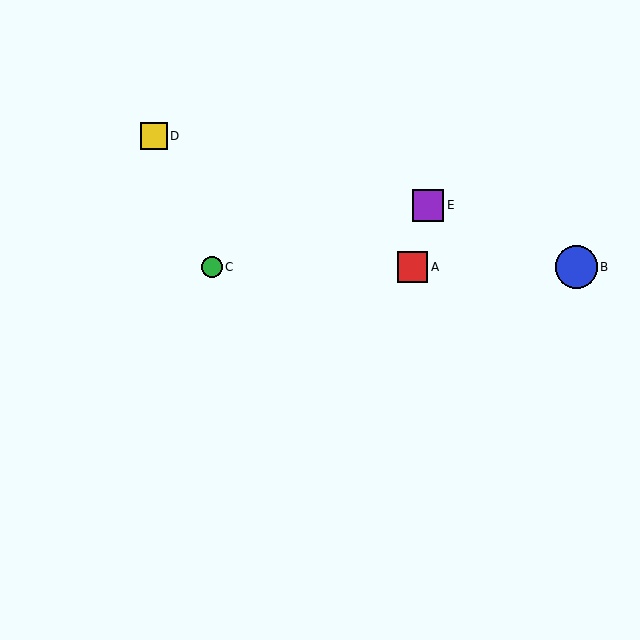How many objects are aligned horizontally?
3 objects (A, B, C) are aligned horizontally.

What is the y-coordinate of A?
Object A is at y≈267.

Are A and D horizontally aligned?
No, A is at y≈267 and D is at y≈136.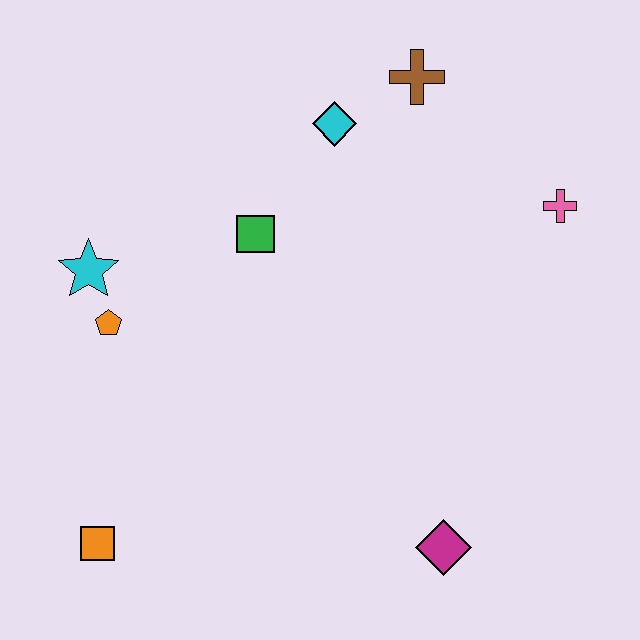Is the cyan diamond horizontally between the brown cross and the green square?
Yes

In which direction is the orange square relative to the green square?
The orange square is below the green square.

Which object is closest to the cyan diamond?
The brown cross is closest to the cyan diamond.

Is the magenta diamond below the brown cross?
Yes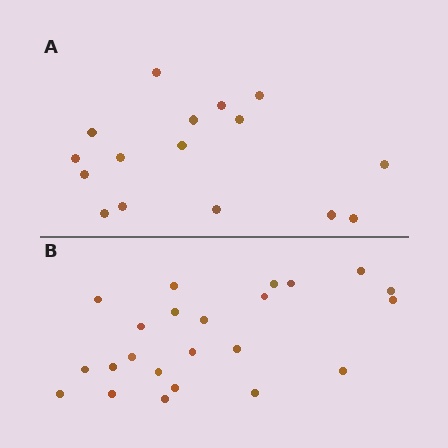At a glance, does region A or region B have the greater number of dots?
Region B (the bottom region) has more dots.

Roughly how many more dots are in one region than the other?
Region B has roughly 8 or so more dots than region A.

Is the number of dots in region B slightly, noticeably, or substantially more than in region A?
Region B has noticeably more, but not dramatically so. The ratio is roughly 1.4 to 1.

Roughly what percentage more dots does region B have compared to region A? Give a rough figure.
About 45% more.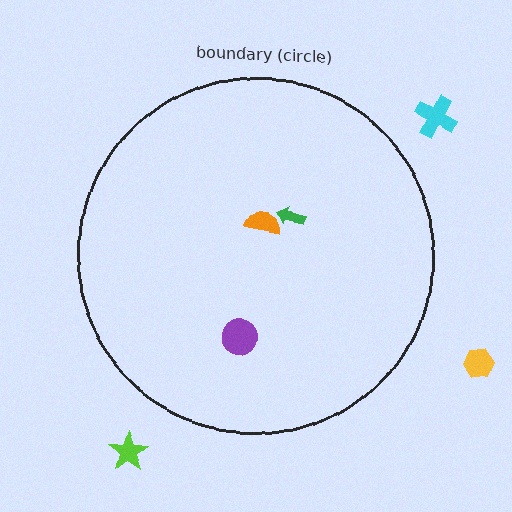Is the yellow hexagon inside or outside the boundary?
Outside.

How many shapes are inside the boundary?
3 inside, 3 outside.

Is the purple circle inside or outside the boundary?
Inside.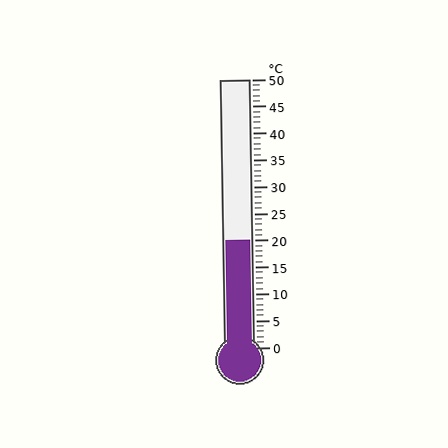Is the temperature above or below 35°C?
The temperature is below 35°C.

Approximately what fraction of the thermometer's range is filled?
The thermometer is filled to approximately 40% of its range.